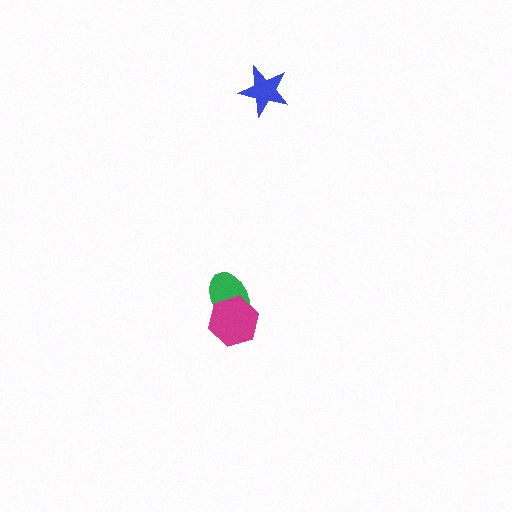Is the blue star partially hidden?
No, no other shape covers it.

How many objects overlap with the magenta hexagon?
1 object overlaps with the magenta hexagon.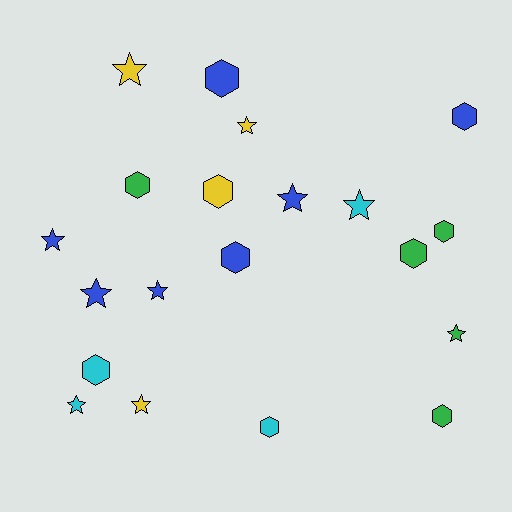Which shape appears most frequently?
Star, with 10 objects.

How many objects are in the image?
There are 20 objects.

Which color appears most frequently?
Blue, with 7 objects.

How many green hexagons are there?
There are 4 green hexagons.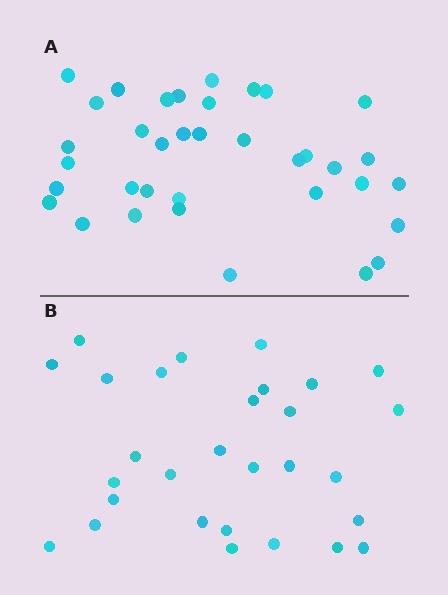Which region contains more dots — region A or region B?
Region A (the top region) has more dots.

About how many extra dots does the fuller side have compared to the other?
Region A has roughly 8 or so more dots than region B.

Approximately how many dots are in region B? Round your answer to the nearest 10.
About 30 dots. (The exact count is 29, which rounds to 30.)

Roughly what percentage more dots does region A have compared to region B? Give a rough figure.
About 25% more.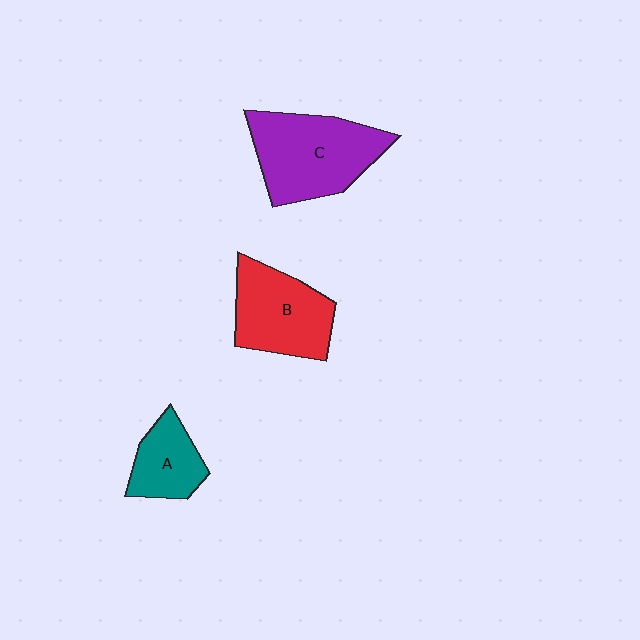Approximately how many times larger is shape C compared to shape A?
Approximately 1.9 times.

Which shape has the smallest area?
Shape A (teal).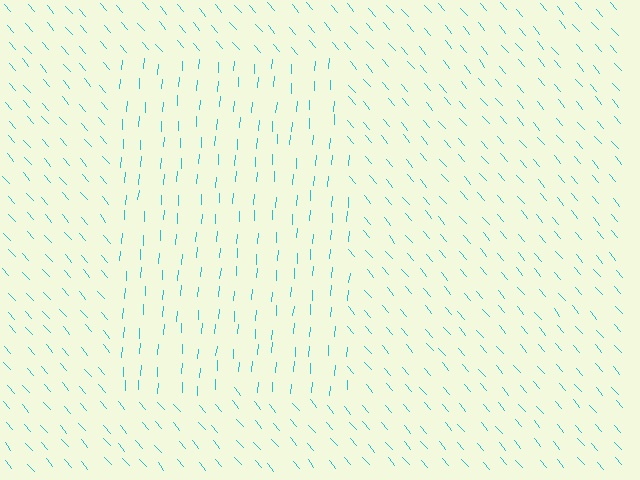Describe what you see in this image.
The image is filled with small cyan line segments. A rectangle region in the image has lines oriented differently from the surrounding lines, creating a visible texture boundary.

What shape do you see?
I see a rectangle.